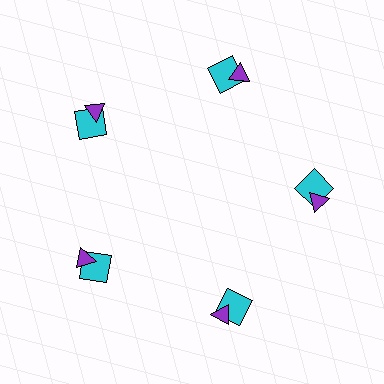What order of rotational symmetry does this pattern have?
This pattern has 5-fold rotational symmetry.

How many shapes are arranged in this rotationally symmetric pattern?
There are 10 shapes, arranged in 5 groups of 2.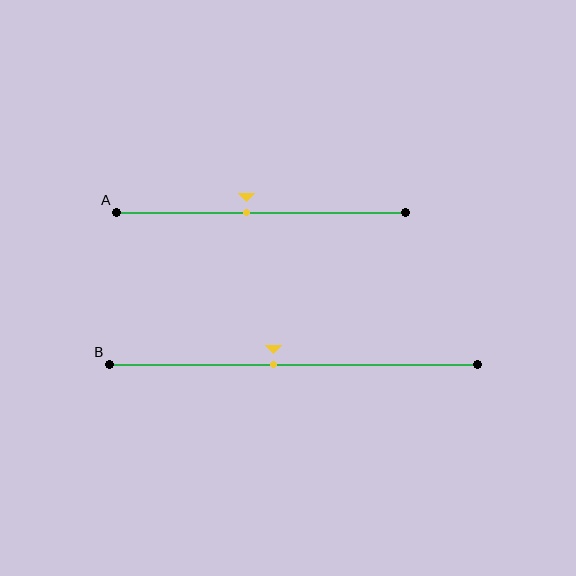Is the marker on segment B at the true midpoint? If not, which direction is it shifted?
No, the marker on segment B is shifted to the left by about 5% of the segment length.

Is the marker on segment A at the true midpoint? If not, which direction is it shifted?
No, the marker on segment A is shifted to the left by about 5% of the segment length.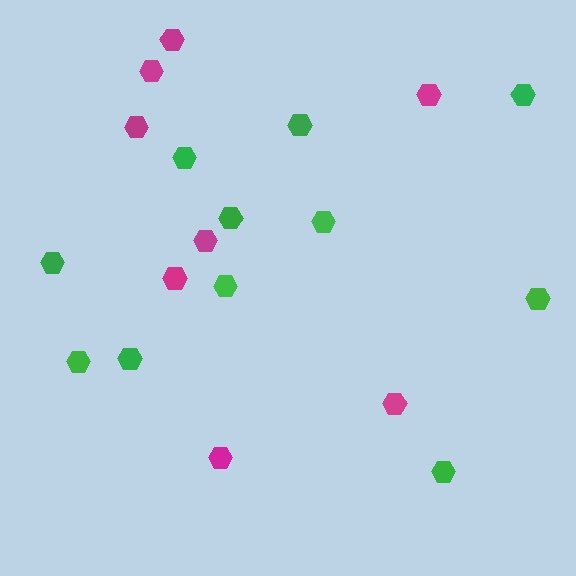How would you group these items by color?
There are 2 groups: one group of magenta hexagons (8) and one group of green hexagons (11).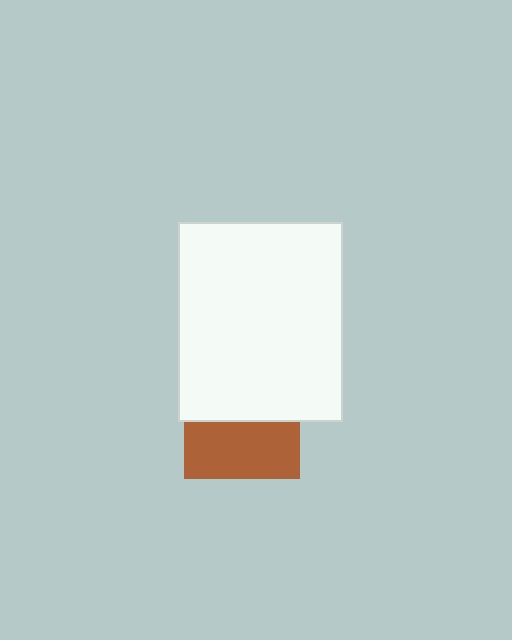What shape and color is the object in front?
The object in front is a white rectangle.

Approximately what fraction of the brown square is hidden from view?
Roughly 51% of the brown square is hidden behind the white rectangle.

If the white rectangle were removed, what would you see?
You would see the complete brown square.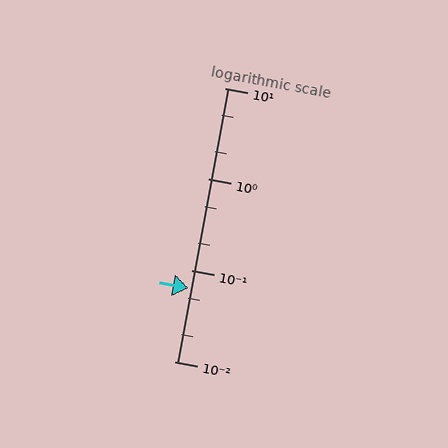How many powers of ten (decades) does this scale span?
The scale spans 3 decades, from 0.01 to 10.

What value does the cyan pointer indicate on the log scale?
The pointer indicates approximately 0.063.